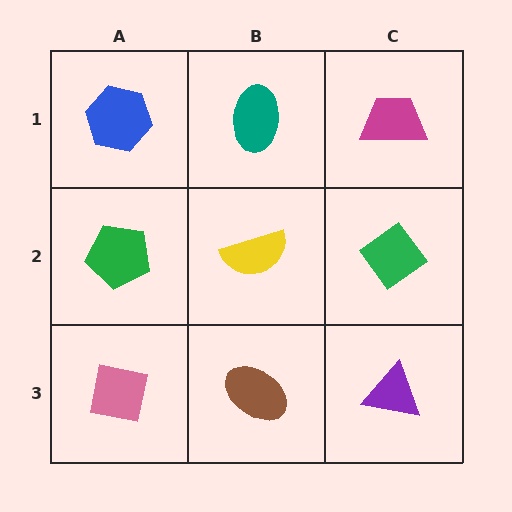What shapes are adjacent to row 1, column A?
A green pentagon (row 2, column A), a teal ellipse (row 1, column B).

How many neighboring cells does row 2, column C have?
3.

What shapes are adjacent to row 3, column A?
A green pentagon (row 2, column A), a brown ellipse (row 3, column B).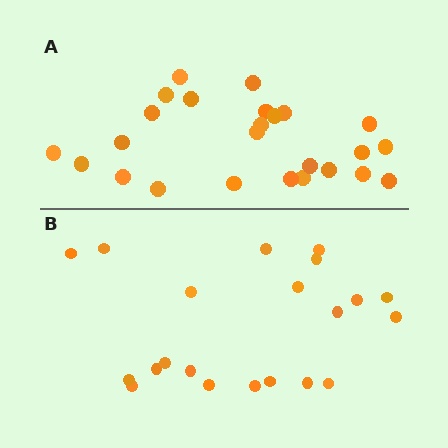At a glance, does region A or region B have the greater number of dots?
Region A (the top region) has more dots.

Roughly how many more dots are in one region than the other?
Region A has about 4 more dots than region B.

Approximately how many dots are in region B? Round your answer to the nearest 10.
About 20 dots. (The exact count is 21, which rounds to 20.)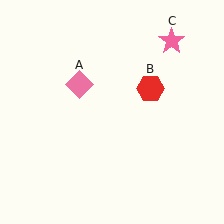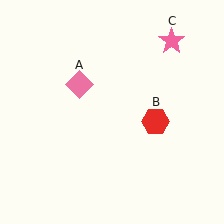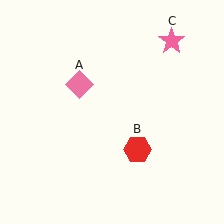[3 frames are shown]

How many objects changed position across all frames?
1 object changed position: red hexagon (object B).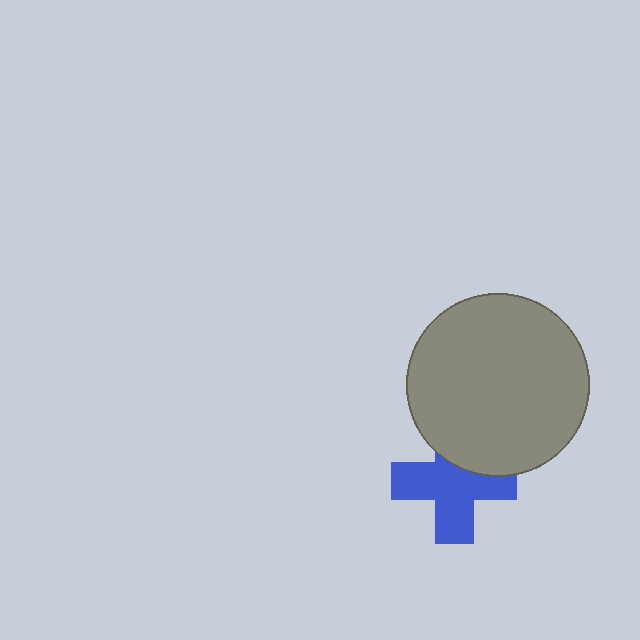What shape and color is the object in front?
The object in front is a gray circle.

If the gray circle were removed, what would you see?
You would see the complete blue cross.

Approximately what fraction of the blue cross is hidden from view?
Roughly 30% of the blue cross is hidden behind the gray circle.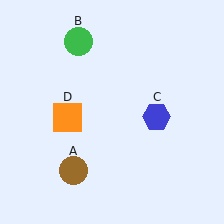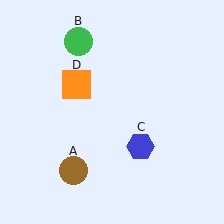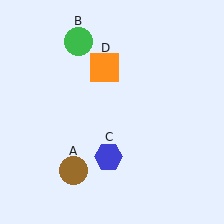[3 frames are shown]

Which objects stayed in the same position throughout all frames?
Brown circle (object A) and green circle (object B) remained stationary.